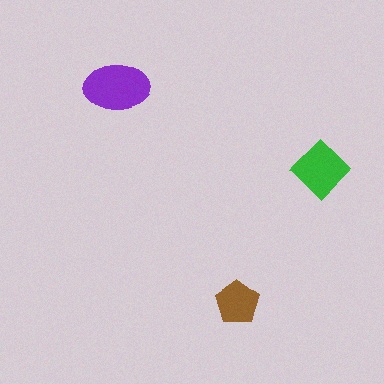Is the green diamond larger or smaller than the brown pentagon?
Larger.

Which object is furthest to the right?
The green diamond is rightmost.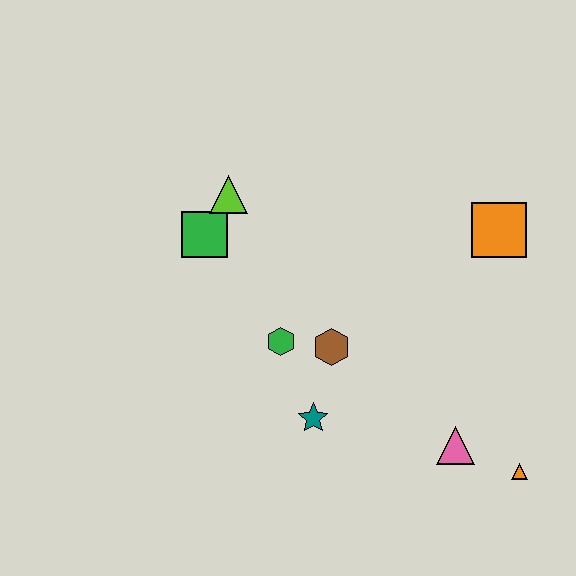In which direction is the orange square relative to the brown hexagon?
The orange square is to the right of the brown hexagon.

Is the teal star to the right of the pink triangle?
No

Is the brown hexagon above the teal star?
Yes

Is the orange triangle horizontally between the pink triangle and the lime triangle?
No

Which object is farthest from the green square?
The orange triangle is farthest from the green square.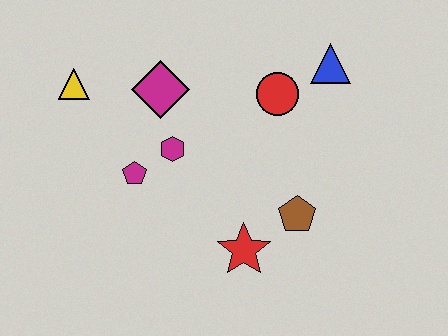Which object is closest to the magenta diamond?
The magenta hexagon is closest to the magenta diamond.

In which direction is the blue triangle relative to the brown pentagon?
The blue triangle is above the brown pentagon.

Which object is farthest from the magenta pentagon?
The blue triangle is farthest from the magenta pentagon.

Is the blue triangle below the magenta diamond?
No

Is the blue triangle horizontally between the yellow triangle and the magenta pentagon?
No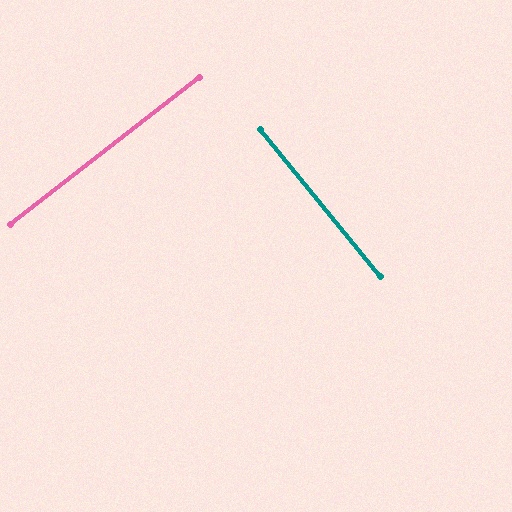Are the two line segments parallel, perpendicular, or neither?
Perpendicular — they meet at approximately 89°.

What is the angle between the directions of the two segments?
Approximately 89 degrees.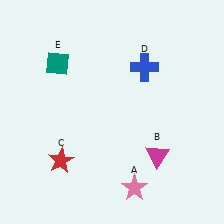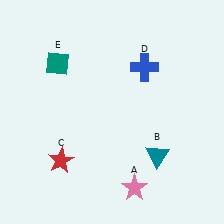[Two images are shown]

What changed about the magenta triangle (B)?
In Image 1, B is magenta. In Image 2, it changed to teal.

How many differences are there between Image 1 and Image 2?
There is 1 difference between the two images.